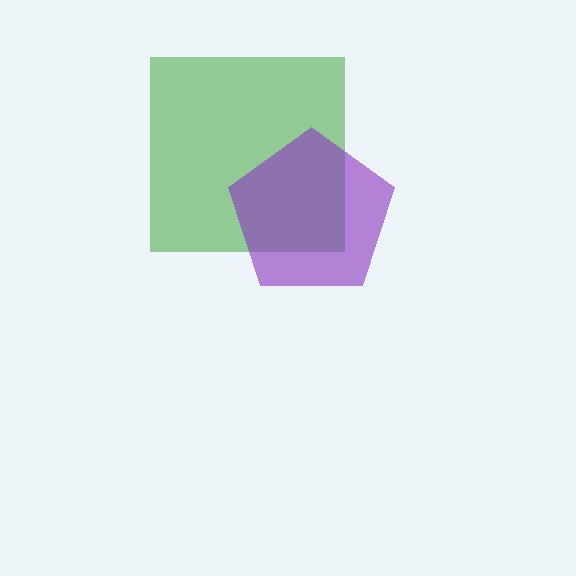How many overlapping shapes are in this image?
There are 2 overlapping shapes in the image.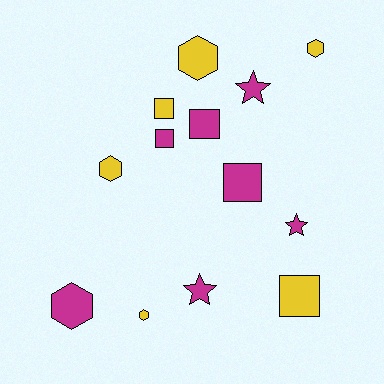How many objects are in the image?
There are 13 objects.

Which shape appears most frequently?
Hexagon, with 5 objects.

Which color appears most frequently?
Magenta, with 7 objects.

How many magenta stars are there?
There are 3 magenta stars.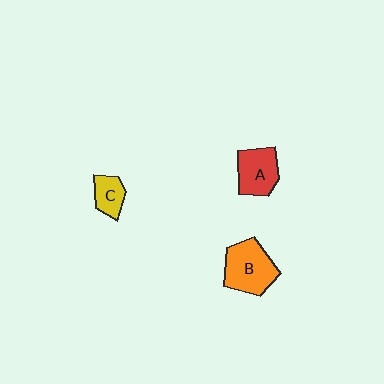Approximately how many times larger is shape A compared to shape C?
Approximately 1.6 times.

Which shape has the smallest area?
Shape C (yellow).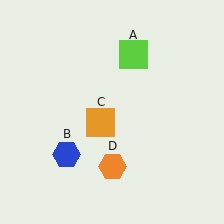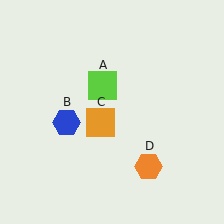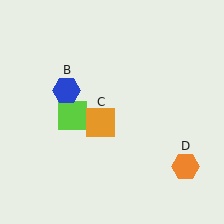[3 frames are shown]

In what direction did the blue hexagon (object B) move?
The blue hexagon (object B) moved up.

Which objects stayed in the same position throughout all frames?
Orange square (object C) remained stationary.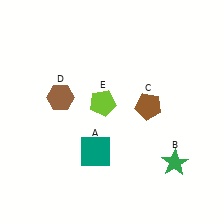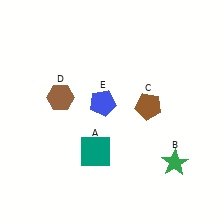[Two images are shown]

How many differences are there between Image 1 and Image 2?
There is 1 difference between the two images.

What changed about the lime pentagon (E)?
In Image 1, E is lime. In Image 2, it changed to blue.